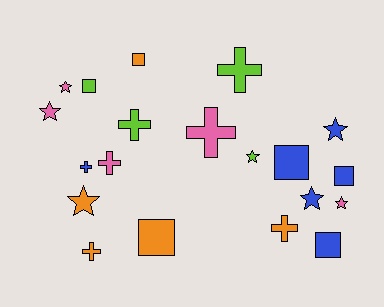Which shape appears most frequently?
Cross, with 7 objects.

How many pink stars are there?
There are 3 pink stars.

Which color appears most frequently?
Blue, with 6 objects.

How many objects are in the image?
There are 20 objects.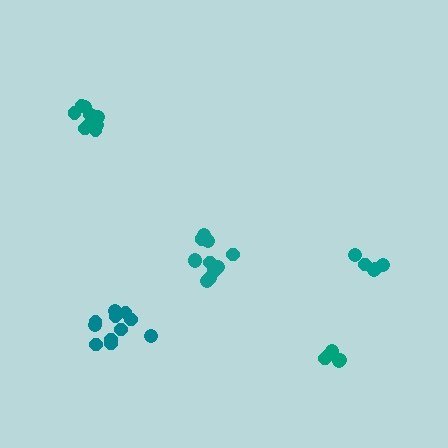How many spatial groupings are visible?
There are 5 spatial groupings.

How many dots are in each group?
Group 1: 11 dots, Group 2: 10 dots, Group 3: 5 dots, Group 4: 11 dots, Group 5: 5 dots (42 total).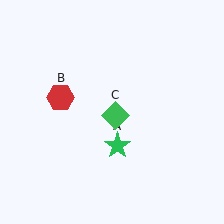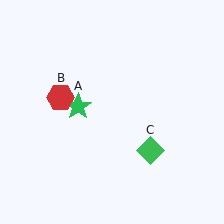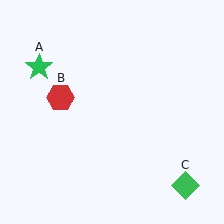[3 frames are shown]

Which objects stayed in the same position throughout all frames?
Red hexagon (object B) remained stationary.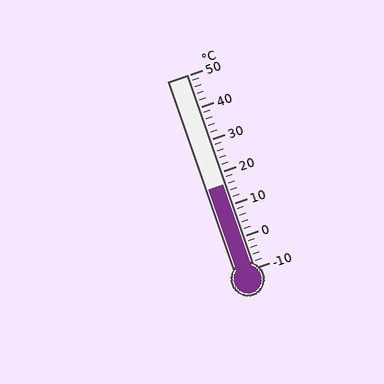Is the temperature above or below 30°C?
The temperature is below 30°C.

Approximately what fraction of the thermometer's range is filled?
The thermometer is filled to approximately 45% of its range.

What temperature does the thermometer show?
The thermometer shows approximately 16°C.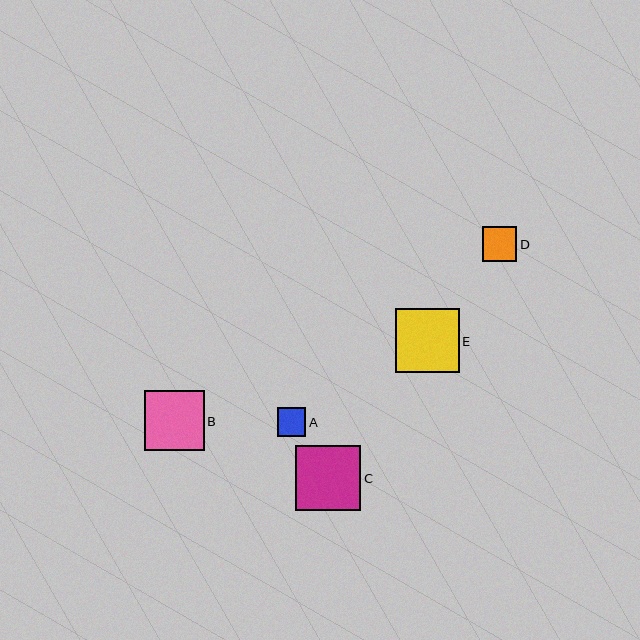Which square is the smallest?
Square A is the smallest with a size of approximately 29 pixels.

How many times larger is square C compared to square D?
Square C is approximately 1.9 times the size of square D.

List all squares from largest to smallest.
From largest to smallest: C, E, B, D, A.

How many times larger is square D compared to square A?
Square D is approximately 1.2 times the size of square A.